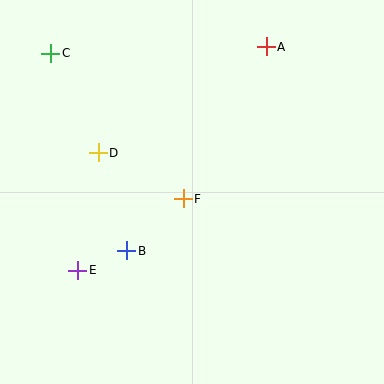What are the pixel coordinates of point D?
Point D is at (98, 153).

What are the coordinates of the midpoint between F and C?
The midpoint between F and C is at (117, 126).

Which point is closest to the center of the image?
Point F at (183, 199) is closest to the center.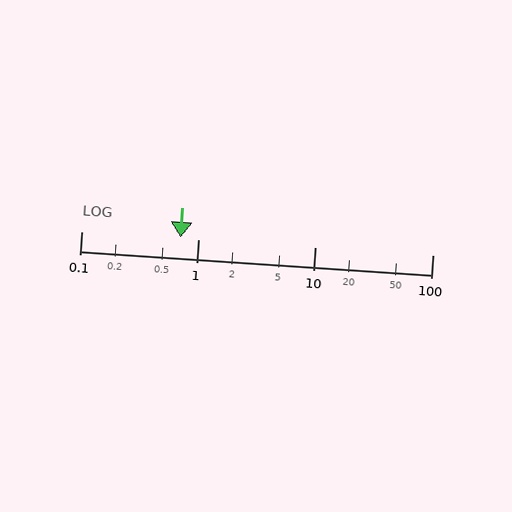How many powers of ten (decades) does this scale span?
The scale spans 3 decades, from 0.1 to 100.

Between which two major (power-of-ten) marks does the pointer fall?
The pointer is between 0.1 and 1.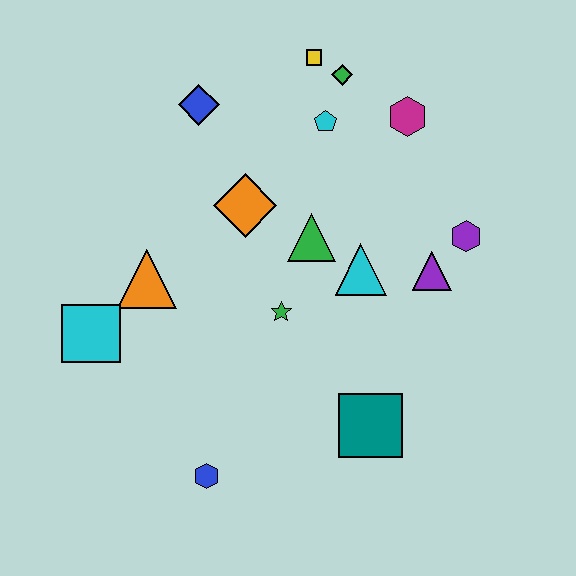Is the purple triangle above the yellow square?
No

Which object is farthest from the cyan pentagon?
The blue hexagon is farthest from the cyan pentagon.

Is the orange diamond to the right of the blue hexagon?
Yes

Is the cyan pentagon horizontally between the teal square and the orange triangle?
Yes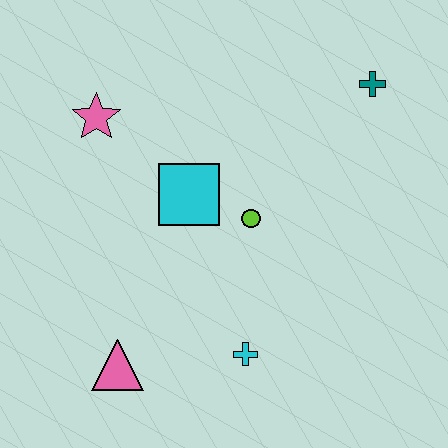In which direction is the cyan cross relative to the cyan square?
The cyan cross is below the cyan square.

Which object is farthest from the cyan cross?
The teal cross is farthest from the cyan cross.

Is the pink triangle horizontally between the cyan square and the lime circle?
No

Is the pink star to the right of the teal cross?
No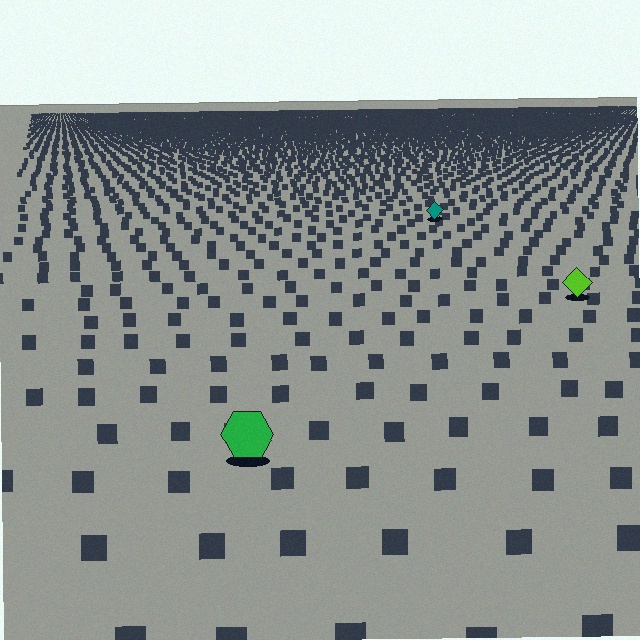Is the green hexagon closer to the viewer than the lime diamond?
Yes. The green hexagon is closer — you can tell from the texture gradient: the ground texture is coarser near it.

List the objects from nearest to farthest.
From nearest to farthest: the green hexagon, the lime diamond, the teal diamond.